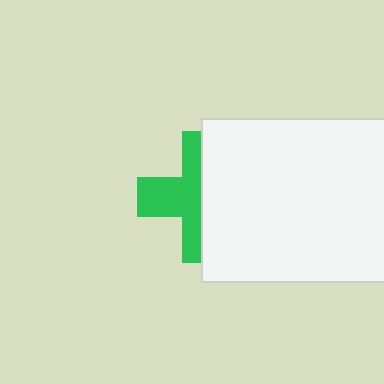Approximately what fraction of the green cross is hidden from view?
Roughly 50% of the green cross is hidden behind the white rectangle.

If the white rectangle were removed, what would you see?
You would see the complete green cross.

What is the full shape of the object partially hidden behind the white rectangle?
The partially hidden object is a green cross.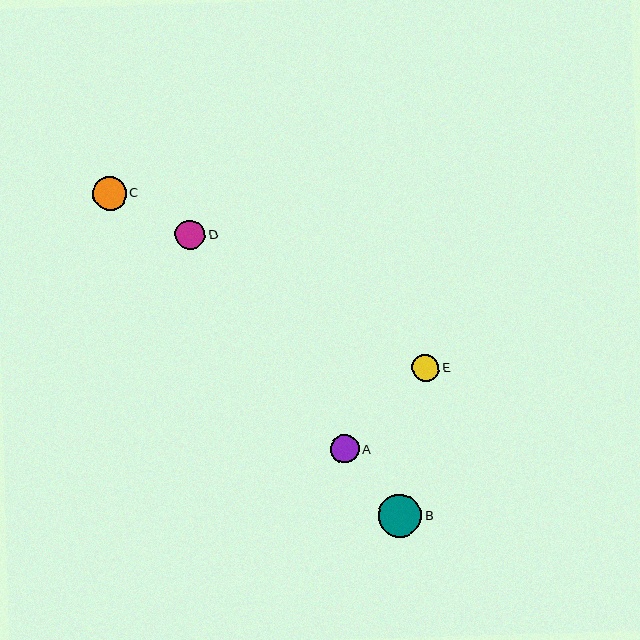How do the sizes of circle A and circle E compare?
Circle A and circle E are approximately the same size.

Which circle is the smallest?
Circle E is the smallest with a size of approximately 27 pixels.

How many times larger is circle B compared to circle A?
Circle B is approximately 1.5 times the size of circle A.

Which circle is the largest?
Circle B is the largest with a size of approximately 43 pixels.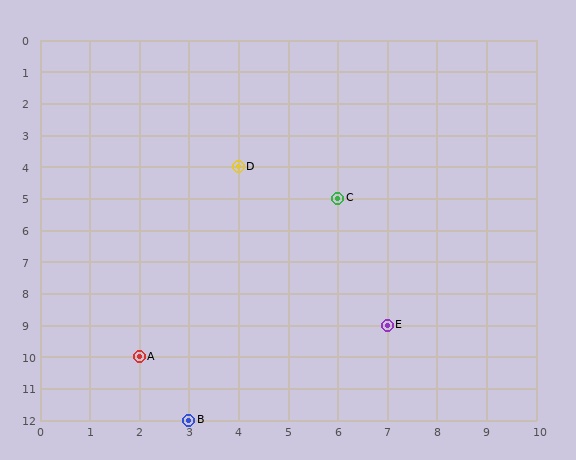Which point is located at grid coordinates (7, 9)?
Point E is at (7, 9).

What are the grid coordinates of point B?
Point B is at grid coordinates (3, 12).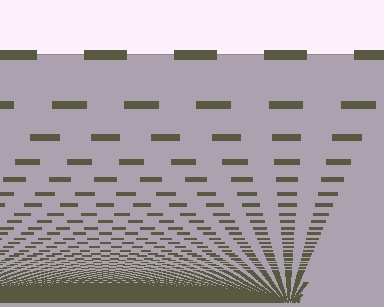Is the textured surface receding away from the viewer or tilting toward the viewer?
The surface appears to tilt toward the viewer. Texture elements get larger and sparser toward the top.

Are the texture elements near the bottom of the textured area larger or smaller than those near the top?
Smaller. The gradient is inverted — elements near the bottom are smaller and denser.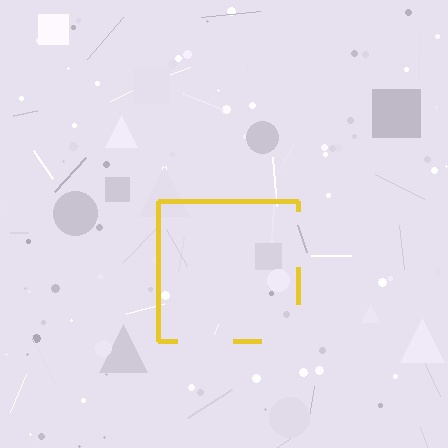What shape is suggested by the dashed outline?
The dashed outline suggests a square.